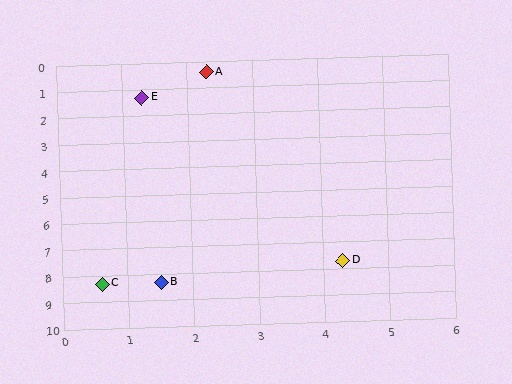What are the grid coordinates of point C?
Point C is at approximately (0.6, 8.3).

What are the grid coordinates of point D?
Point D is at approximately (4.3, 7.7).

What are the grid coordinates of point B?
Point B is at approximately (1.5, 8.3).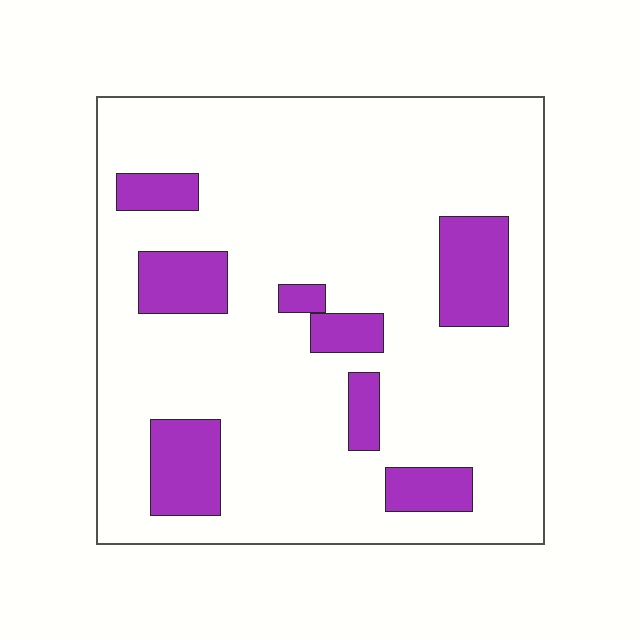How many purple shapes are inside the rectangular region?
8.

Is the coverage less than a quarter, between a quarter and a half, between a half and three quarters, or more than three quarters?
Less than a quarter.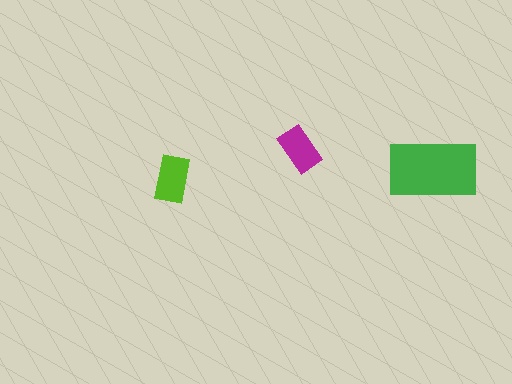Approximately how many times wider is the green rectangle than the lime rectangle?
About 2 times wider.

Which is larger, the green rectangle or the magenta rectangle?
The green one.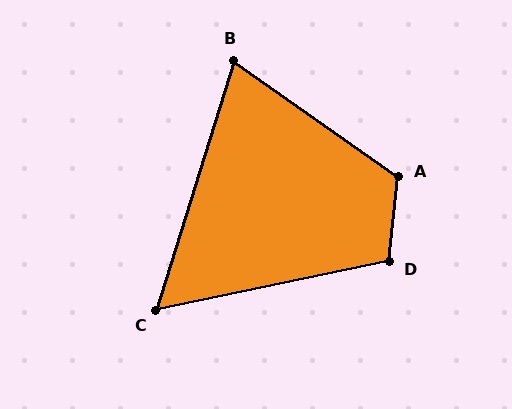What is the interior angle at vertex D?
Approximately 108 degrees (obtuse).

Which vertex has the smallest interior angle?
C, at approximately 61 degrees.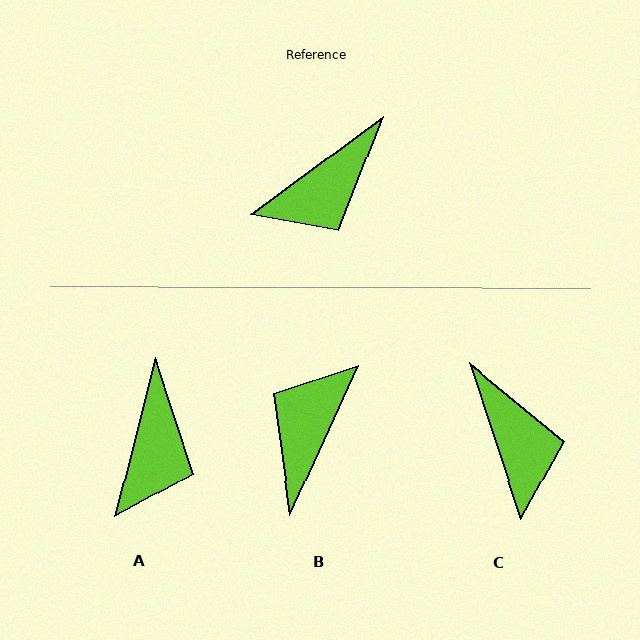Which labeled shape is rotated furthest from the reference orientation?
B, about 151 degrees away.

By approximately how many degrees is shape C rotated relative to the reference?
Approximately 72 degrees counter-clockwise.